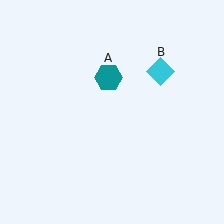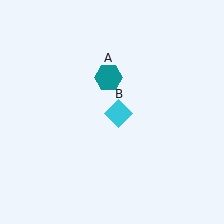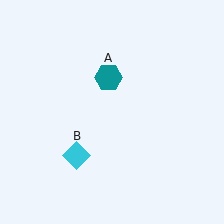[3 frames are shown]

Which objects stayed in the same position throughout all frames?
Teal hexagon (object A) remained stationary.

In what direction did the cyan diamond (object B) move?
The cyan diamond (object B) moved down and to the left.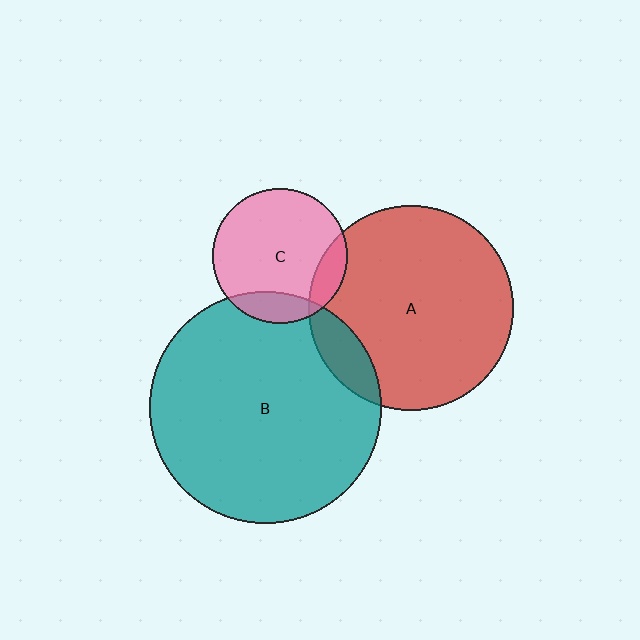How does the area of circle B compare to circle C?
Approximately 2.9 times.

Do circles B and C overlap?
Yes.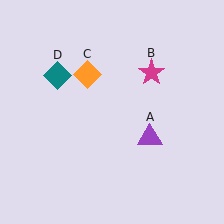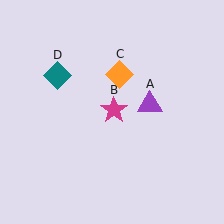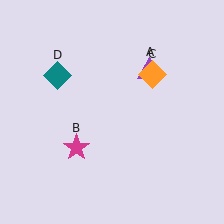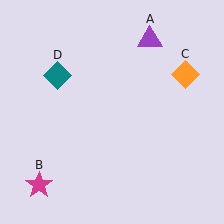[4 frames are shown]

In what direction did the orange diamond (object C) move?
The orange diamond (object C) moved right.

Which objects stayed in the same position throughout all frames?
Teal diamond (object D) remained stationary.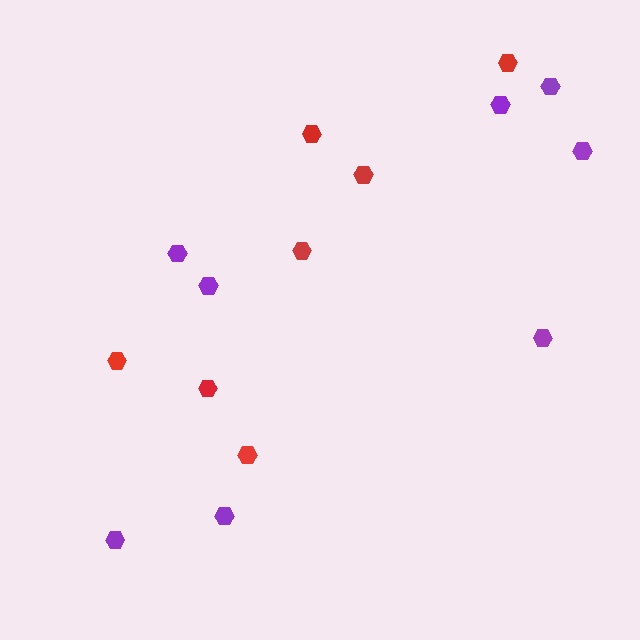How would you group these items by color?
There are 2 groups: one group of red hexagons (7) and one group of purple hexagons (8).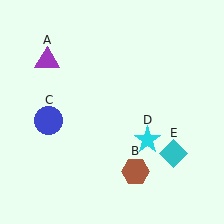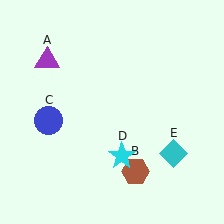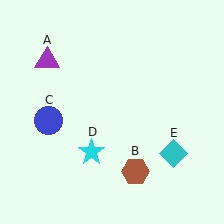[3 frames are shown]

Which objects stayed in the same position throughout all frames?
Purple triangle (object A) and brown hexagon (object B) and blue circle (object C) and cyan diamond (object E) remained stationary.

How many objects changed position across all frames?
1 object changed position: cyan star (object D).